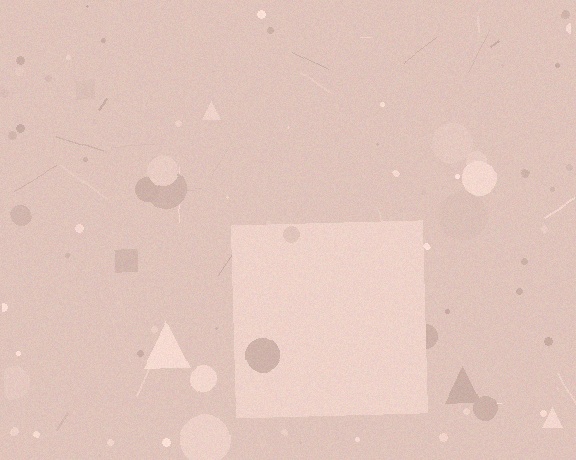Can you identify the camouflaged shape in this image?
The camouflaged shape is a square.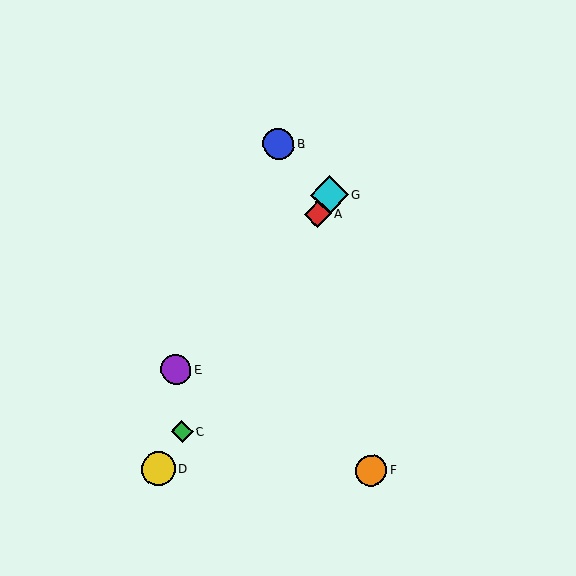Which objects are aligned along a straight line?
Objects A, C, D, G are aligned along a straight line.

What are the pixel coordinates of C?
Object C is at (182, 432).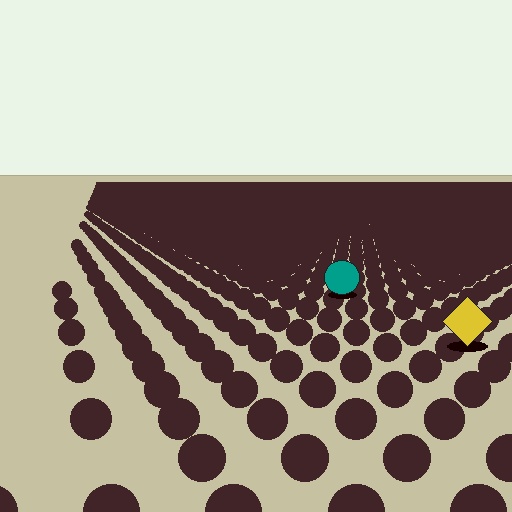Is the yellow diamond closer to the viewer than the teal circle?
Yes. The yellow diamond is closer — you can tell from the texture gradient: the ground texture is coarser near it.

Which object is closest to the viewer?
The yellow diamond is closest. The texture marks near it are larger and more spread out.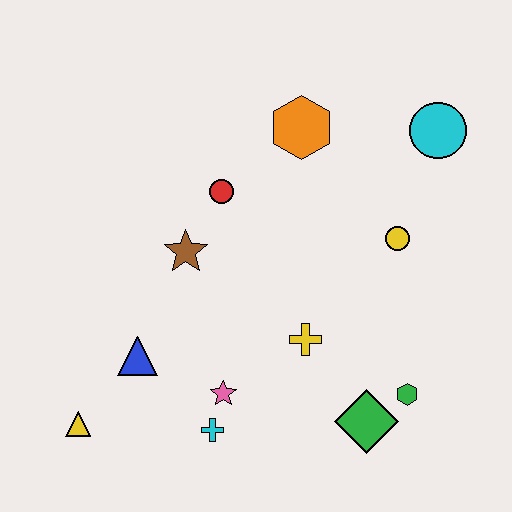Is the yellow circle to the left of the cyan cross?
No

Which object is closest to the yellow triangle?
The blue triangle is closest to the yellow triangle.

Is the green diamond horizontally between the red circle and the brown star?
No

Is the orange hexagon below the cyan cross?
No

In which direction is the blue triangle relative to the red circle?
The blue triangle is below the red circle.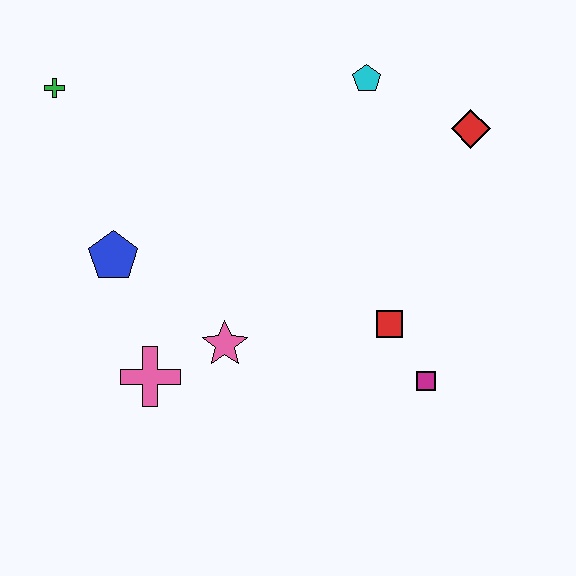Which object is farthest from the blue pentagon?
The red diamond is farthest from the blue pentagon.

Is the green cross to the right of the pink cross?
No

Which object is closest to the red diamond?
The cyan pentagon is closest to the red diamond.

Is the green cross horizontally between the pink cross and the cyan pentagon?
No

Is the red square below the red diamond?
Yes